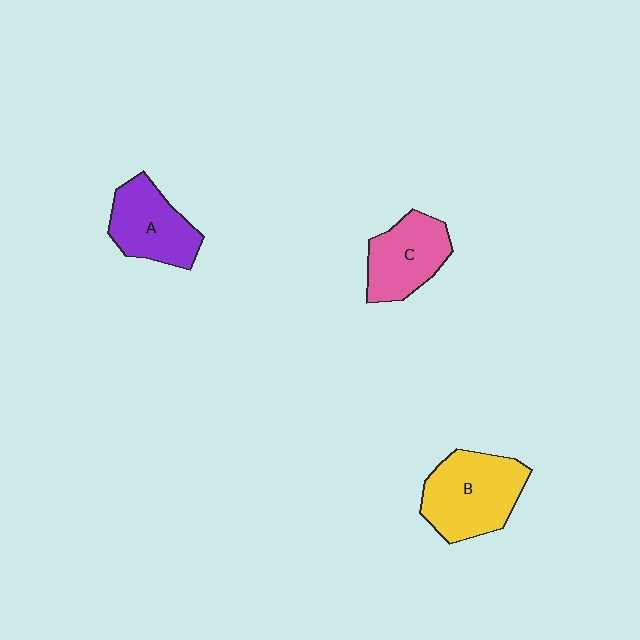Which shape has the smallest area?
Shape C (pink).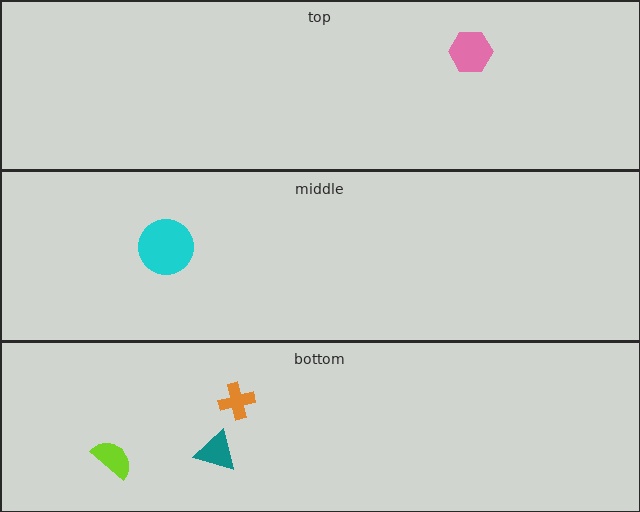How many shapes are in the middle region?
1.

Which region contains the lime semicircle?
The bottom region.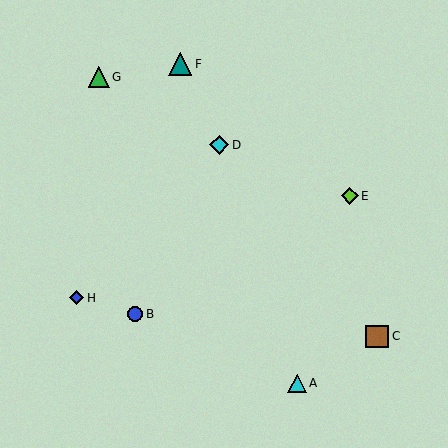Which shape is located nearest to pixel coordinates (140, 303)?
The blue circle (labeled B) at (135, 314) is nearest to that location.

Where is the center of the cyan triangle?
The center of the cyan triangle is at (297, 383).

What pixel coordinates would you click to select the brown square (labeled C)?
Click at (377, 336) to select the brown square C.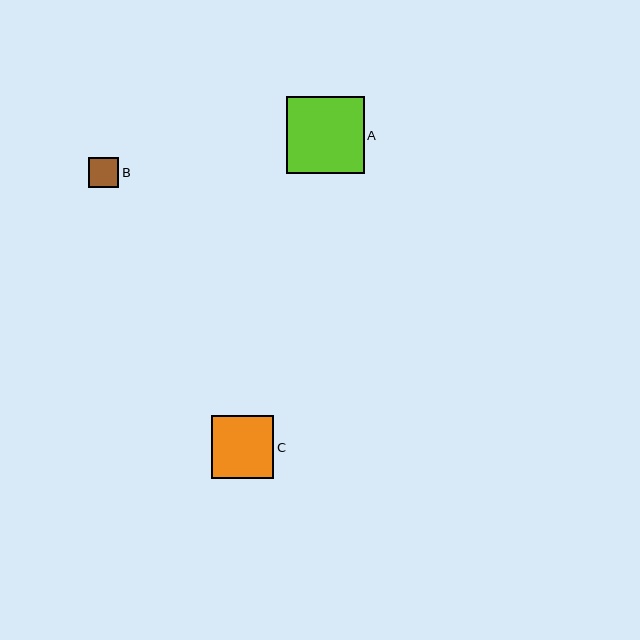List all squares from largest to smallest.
From largest to smallest: A, C, B.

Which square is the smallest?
Square B is the smallest with a size of approximately 30 pixels.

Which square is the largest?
Square A is the largest with a size of approximately 78 pixels.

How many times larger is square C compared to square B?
Square C is approximately 2.1 times the size of square B.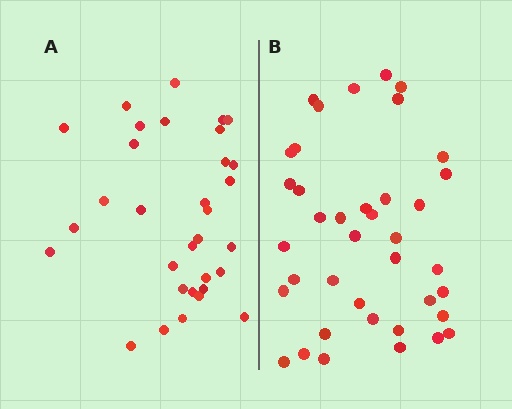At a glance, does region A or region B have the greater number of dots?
Region B (the right region) has more dots.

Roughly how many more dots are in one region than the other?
Region B has roughly 8 or so more dots than region A.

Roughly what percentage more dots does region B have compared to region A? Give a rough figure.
About 20% more.